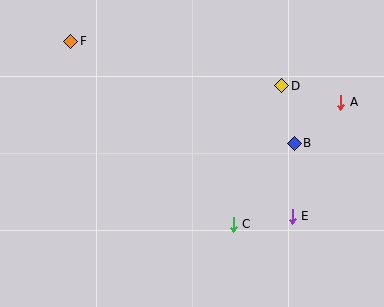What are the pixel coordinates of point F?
Point F is at (71, 41).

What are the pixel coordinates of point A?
Point A is at (341, 102).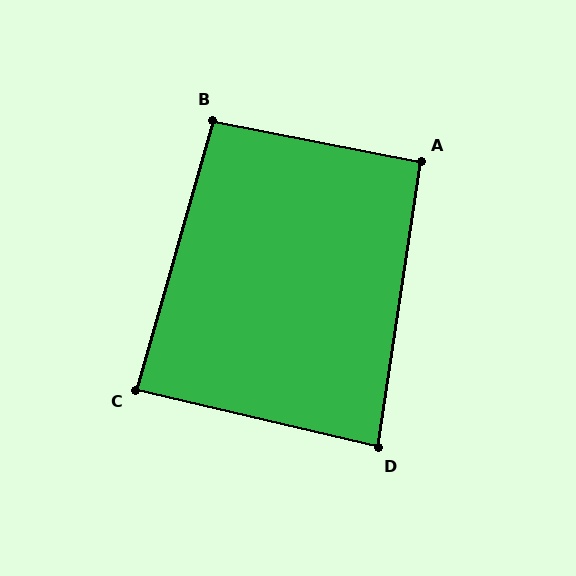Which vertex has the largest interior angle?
B, at approximately 95 degrees.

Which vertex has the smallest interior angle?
D, at approximately 85 degrees.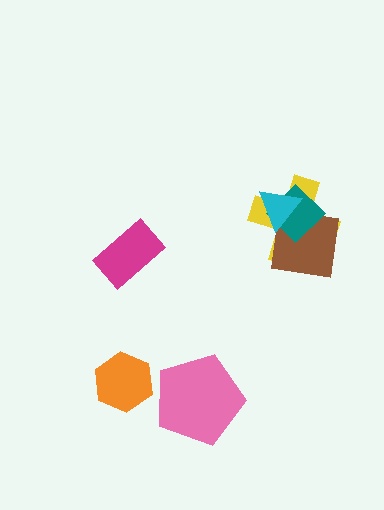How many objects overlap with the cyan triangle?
3 objects overlap with the cyan triangle.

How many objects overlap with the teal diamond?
3 objects overlap with the teal diamond.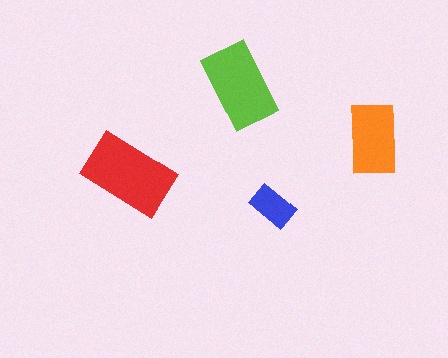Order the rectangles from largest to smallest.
the red one, the lime one, the orange one, the blue one.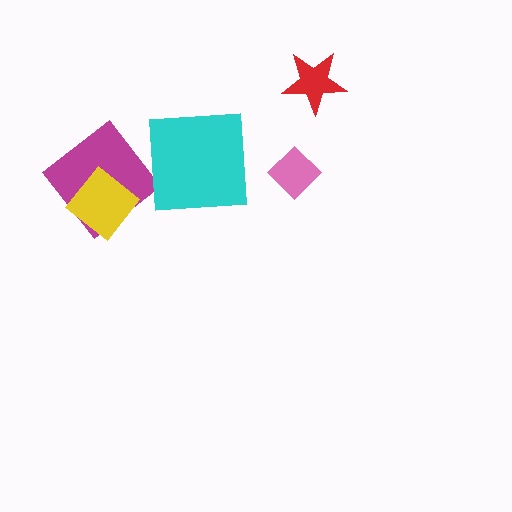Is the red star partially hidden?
No, no other shape covers it.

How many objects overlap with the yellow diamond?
1 object overlaps with the yellow diamond.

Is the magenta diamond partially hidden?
Yes, it is partially covered by another shape.